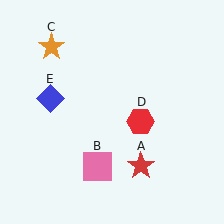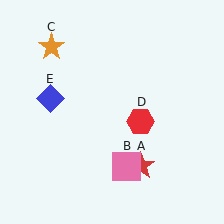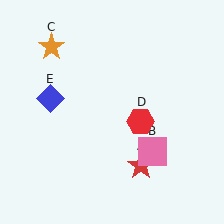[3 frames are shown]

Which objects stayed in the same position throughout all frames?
Red star (object A) and orange star (object C) and red hexagon (object D) and blue diamond (object E) remained stationary.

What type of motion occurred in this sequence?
The pink square (object B) rotated counterclockwise around the center of the scene.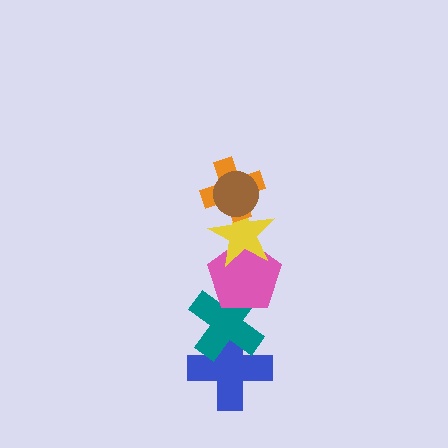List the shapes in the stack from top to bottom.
From top to bottom: the brown circle, the orange cross, the yellow star, the pink pentagon, the teal cross, the blue cross.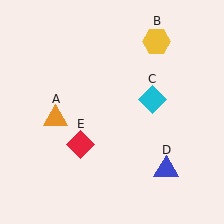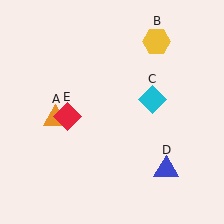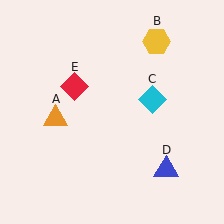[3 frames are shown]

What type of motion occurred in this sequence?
The red diamond (object E) rotated clockwise around the center of the scene.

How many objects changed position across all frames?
1 object changed position: red diamond (object E).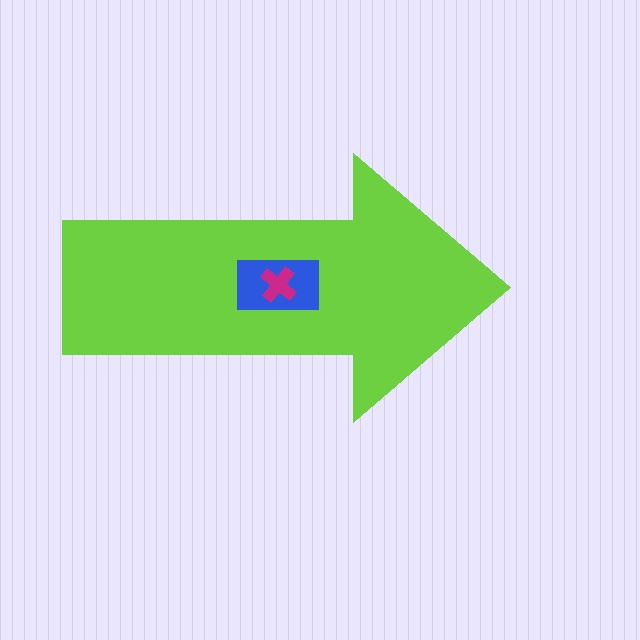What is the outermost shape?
The lime arrow.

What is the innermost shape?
The magenta cross.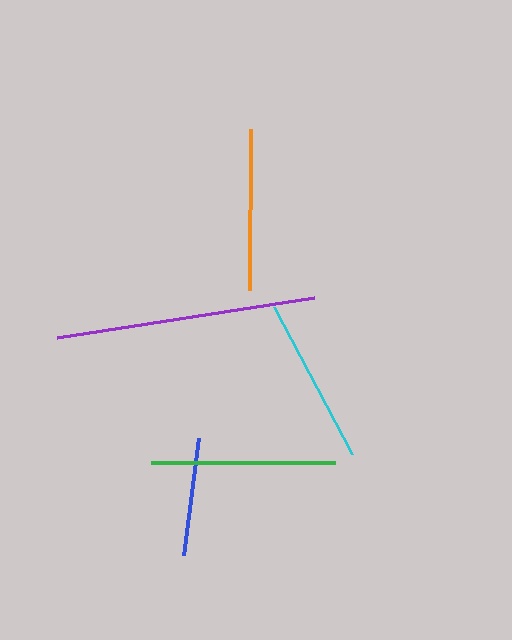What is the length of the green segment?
The green segment is approximately 184 pixels long.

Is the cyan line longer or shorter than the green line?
The green line is longer than the cyan line.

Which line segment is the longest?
The purple line is the longest at approximately 260 pixels.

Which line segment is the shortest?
The blue line is the shortest at approximately 118 pixels.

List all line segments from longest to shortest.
From longest to shortest: purple, green, cyan, orange, blue.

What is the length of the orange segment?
The orange segment is approximately 161 pixels long.